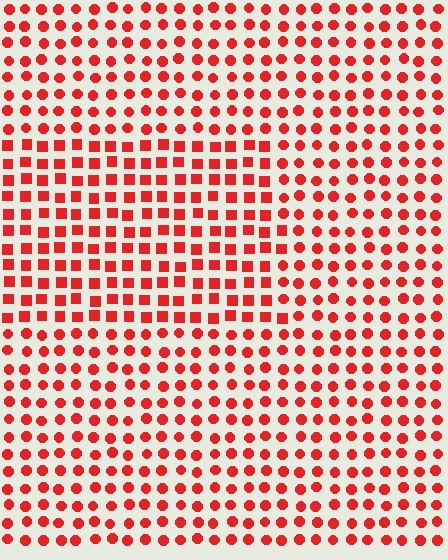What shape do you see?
I see a rectangle.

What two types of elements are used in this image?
The image uses squares inside the rectangle region and circles outside it.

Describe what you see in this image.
The image is filled with small red elements arranged in a uniform grid. A rectangle-shaped region contains squares, while the surrounding area contains circles. The boundary is defined purely by the change in element shape.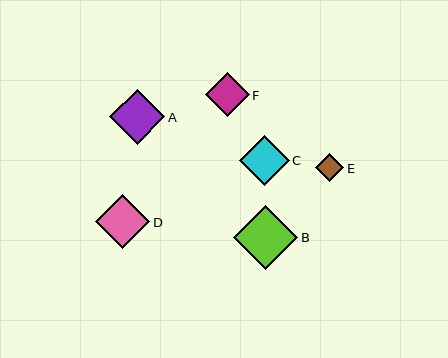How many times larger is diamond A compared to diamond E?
Diamond A is approximately 1.9 times the size of diamond E.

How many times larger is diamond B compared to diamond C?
Diamond B is approximately 1.3 times the size of diamond C.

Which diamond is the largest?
Diamond B is the largest with a size of approximately 64 pixels.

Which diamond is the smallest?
Diamond E is the smallest with a size of approximately 28 pixels.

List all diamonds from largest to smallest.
From largest to smallest: B, A, D, C, F, E.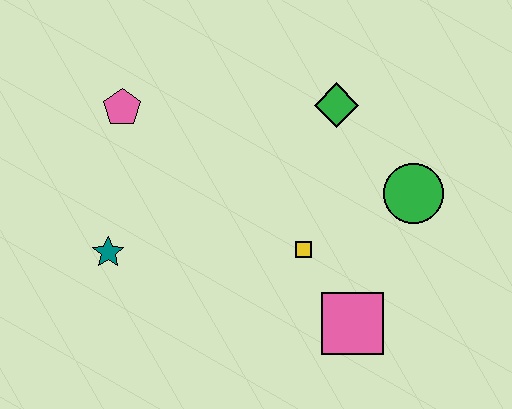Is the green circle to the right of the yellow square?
Yes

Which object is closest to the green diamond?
The green circle is closest to the green diamond.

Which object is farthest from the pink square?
The pink pentagon is farthest from the pink square.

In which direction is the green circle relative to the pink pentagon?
The green circle is to the right of the pink pentagon.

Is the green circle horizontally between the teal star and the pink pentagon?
No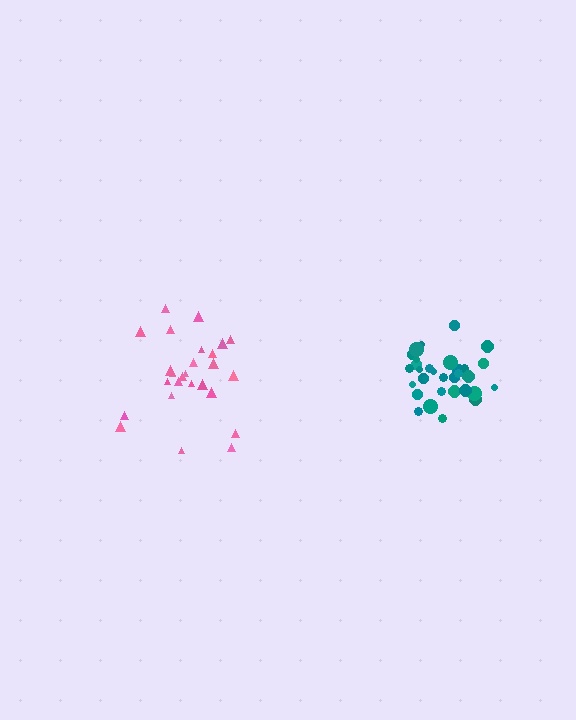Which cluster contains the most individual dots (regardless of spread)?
Teal (33).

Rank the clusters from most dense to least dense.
teal, pink.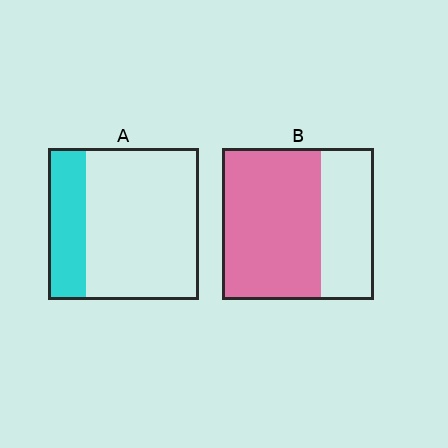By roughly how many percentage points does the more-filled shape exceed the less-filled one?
By roughly 40 percentage points (B over A).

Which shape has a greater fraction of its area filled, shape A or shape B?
Shape B.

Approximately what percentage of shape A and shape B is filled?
A is approximately 25% and B is approximately 65%.